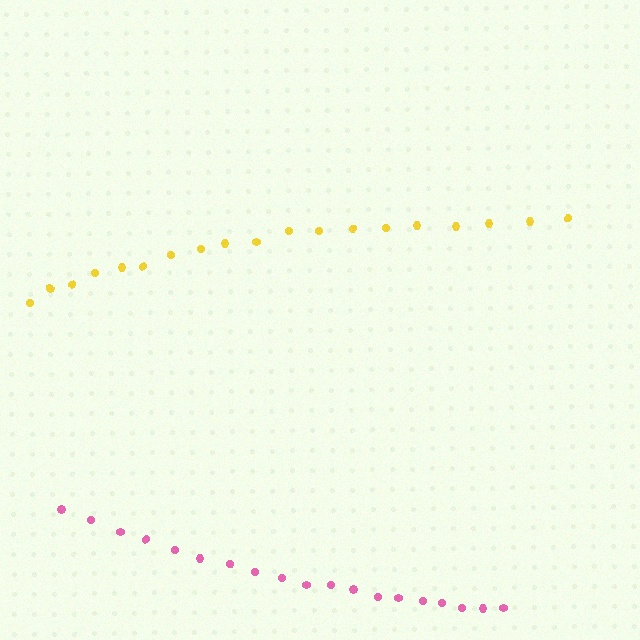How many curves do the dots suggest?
There are 2 distinct paths.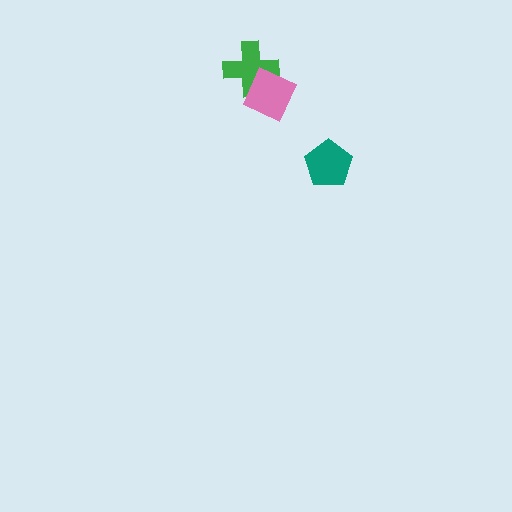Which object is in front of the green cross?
The pink diamond is in front of the green cross.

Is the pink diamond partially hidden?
No, no other shape covers it.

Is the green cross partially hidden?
Yes, it is partially covered by another shape.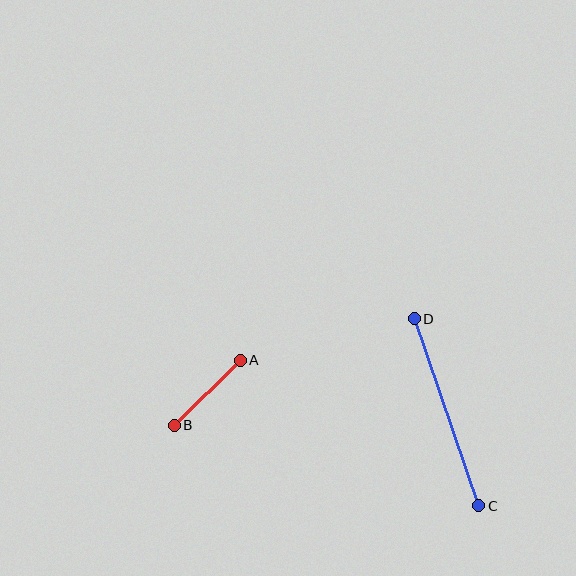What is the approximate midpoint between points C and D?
The midpoint is at approximately (447, 412) pixels.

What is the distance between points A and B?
The distance is approximately 92 pixels.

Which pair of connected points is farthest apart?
Points C and D are farthest apart.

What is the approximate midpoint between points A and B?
The midpoint is at approximately (207, 393) pixels.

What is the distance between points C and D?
The distance is approximately 198 pixels.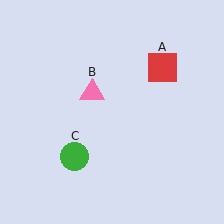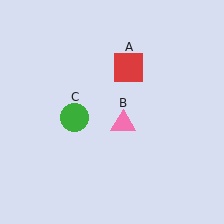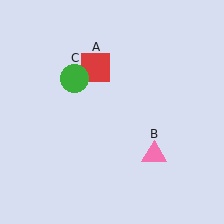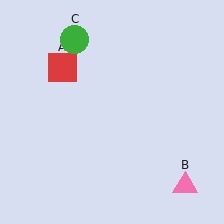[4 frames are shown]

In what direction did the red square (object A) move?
The red square (object A) moved left.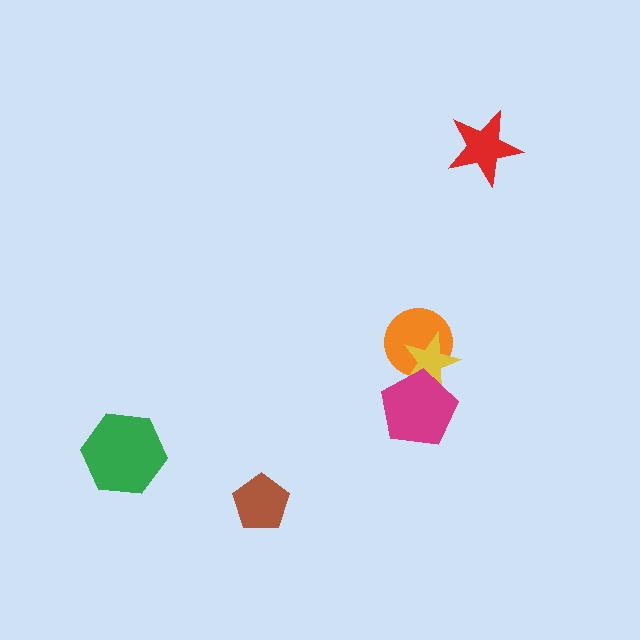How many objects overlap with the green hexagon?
0 objects overlap with the green hexagon.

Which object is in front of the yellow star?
The magenta pentagon is in front of the yellow star.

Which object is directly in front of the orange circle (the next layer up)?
The yellow star is directly in front of the orange circle.